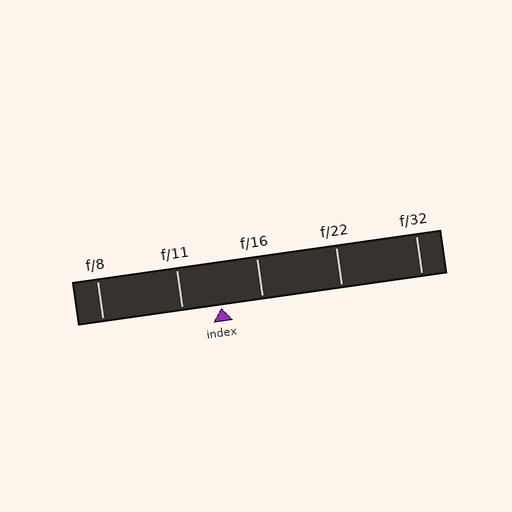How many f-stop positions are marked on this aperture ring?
There are 5 f-stop positions marked.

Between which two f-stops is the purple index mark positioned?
The index mark is between f/11 and f/16.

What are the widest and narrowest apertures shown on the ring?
The widest aperture shown is f/8 and the narrowest is f/32.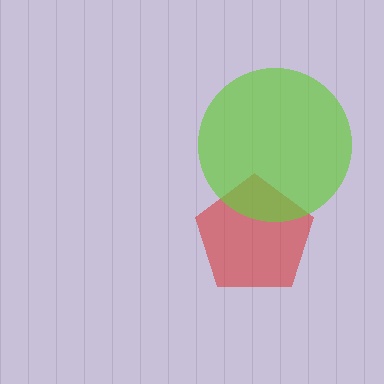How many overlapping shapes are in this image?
There are 2 overlapping shapes in the image.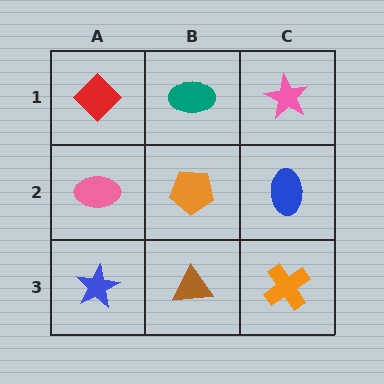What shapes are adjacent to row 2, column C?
A pink star (row 1, column C), an orange cross (row 3, column C), an orange pentagon (row 2, column B).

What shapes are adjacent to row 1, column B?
An orange pentagon (row 2, column B), a red diamond (row 1, column A), a pink star (row 1, column C).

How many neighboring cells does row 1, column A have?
2.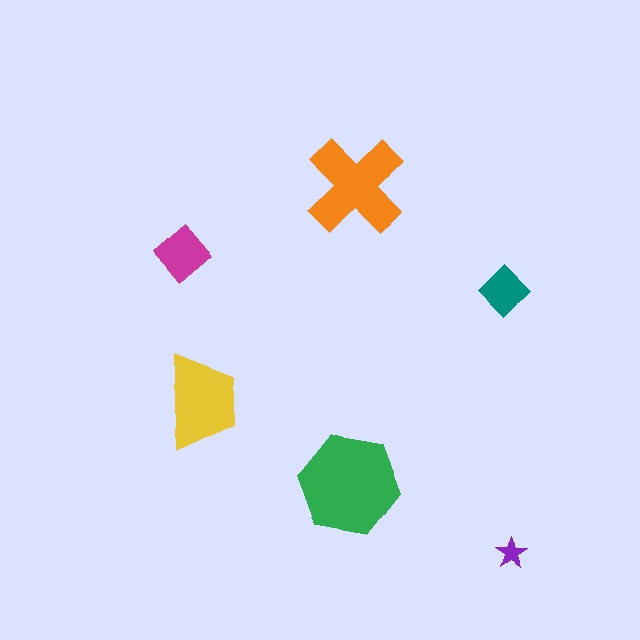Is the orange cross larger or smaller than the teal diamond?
Larger.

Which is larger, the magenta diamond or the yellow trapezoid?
The yellow trapezoid.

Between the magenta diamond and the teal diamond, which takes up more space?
The magenta diamond.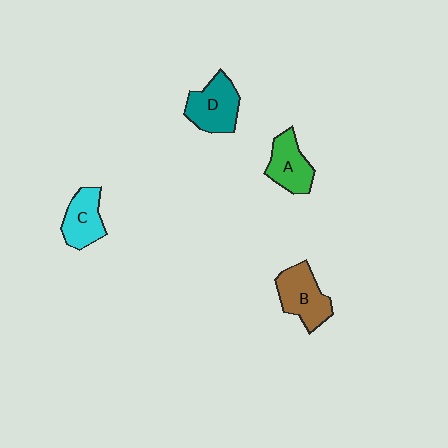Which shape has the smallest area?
Shape C (cyan).